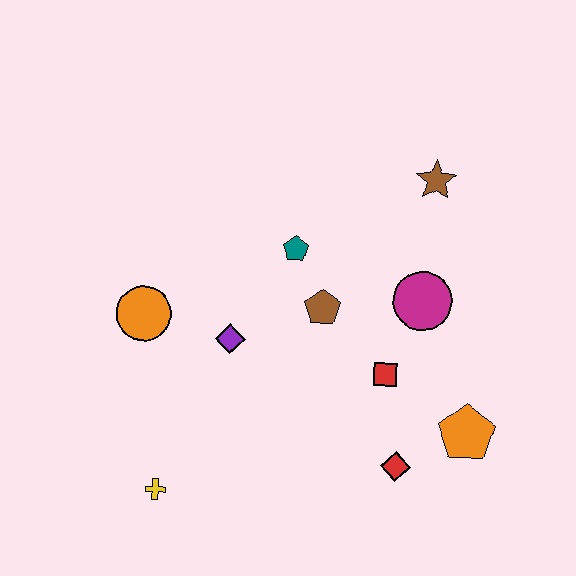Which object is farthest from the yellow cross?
The brown star is farthest from the yellow cross.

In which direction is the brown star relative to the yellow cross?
The brown star is above the yellow cross.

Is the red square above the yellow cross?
Yes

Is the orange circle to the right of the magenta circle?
No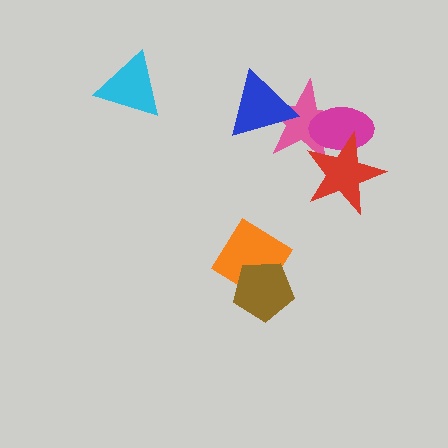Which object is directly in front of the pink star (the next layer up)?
The magenta ellipse is directly in front of the pink star.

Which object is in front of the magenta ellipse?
The red star is in front of the magenta ellipse.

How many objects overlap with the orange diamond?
1 object overlaps with the orange diamond.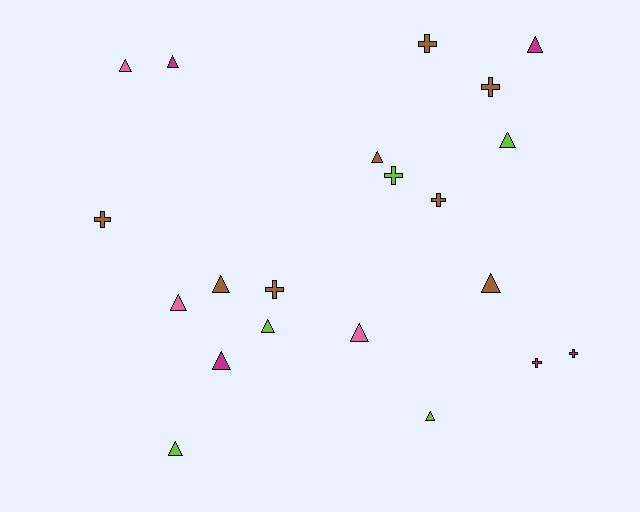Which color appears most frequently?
Brown, with 8 objects.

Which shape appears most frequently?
Triangle, with 13 objects.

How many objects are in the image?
There are 21 objects.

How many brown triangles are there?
There are 3 brown triangles.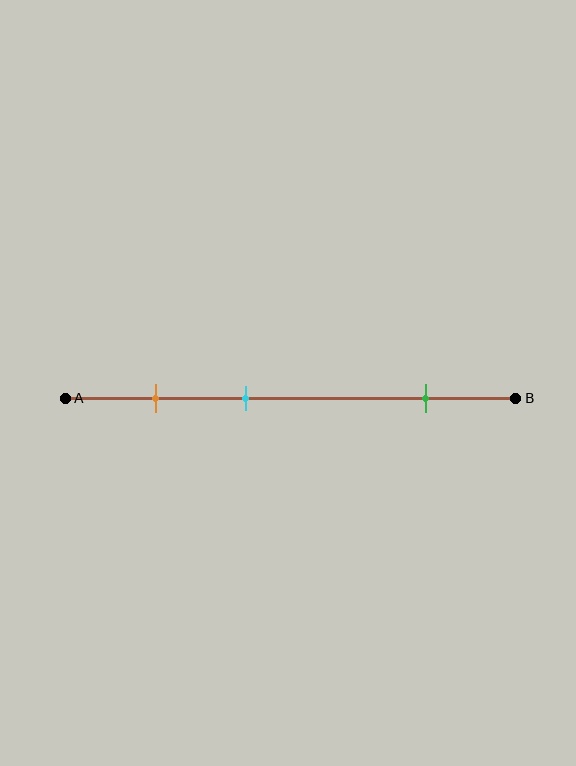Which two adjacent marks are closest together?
The orange and cyan marks are the closest adjacent pair.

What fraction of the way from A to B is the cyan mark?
The cyan mark is approximately 40% (0.4) of the way from A to B.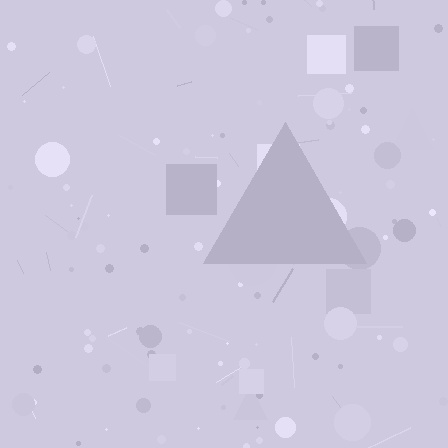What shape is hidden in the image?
A triangle is hidden in the image.